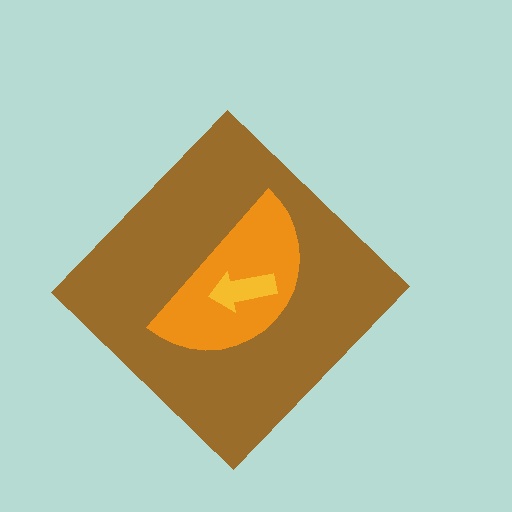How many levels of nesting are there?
3.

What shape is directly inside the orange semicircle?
The yellow arrow.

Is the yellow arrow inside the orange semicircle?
Yes.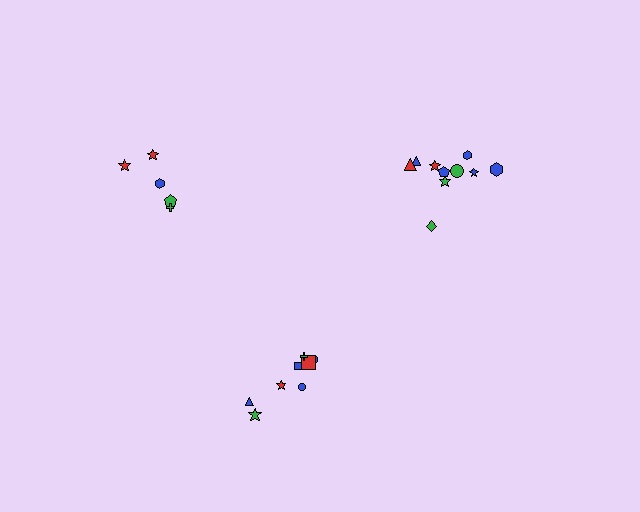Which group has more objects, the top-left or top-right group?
The top-right group.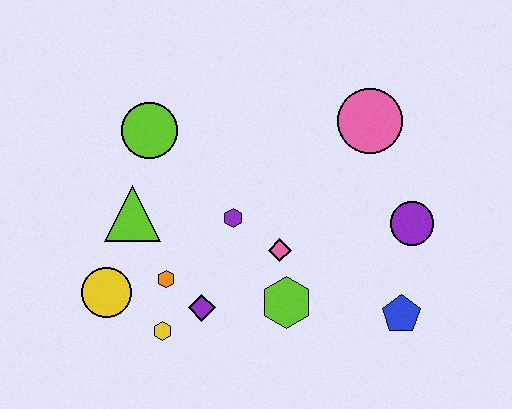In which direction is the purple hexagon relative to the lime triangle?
The purple hexagon is to the right of the lime triangle.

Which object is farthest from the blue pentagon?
The lime circle is farthest from the blue pentagon.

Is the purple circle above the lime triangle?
No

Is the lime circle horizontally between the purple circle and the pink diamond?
No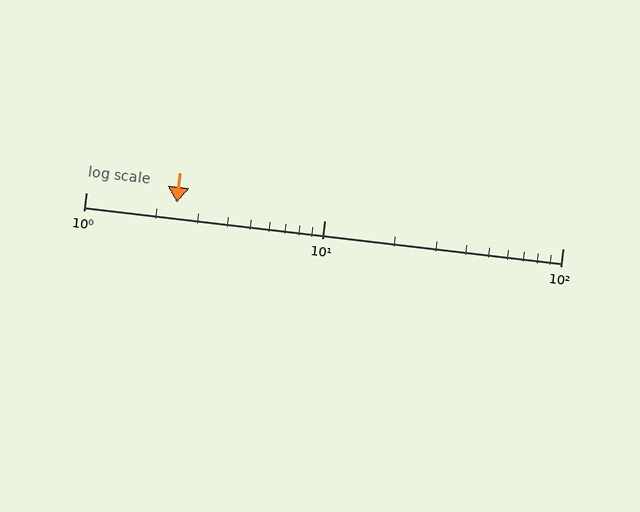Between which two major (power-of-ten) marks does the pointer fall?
The pointer is between 1 and 10.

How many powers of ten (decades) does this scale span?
The scale spans 2 decades, from 1 to 100.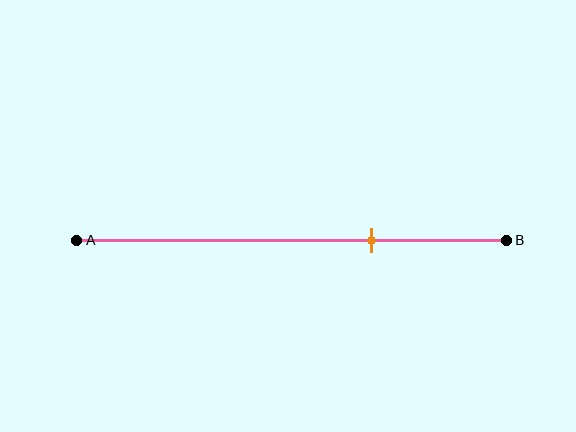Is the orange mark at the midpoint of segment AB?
No, the mark is at about 70% from A, not at the 50% midpoint.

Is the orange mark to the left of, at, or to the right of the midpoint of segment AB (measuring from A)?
The orange mark is to the right of the midpoint of segment AB.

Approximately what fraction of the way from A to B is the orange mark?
The orange mark is approximately 70% of the way from A to B.